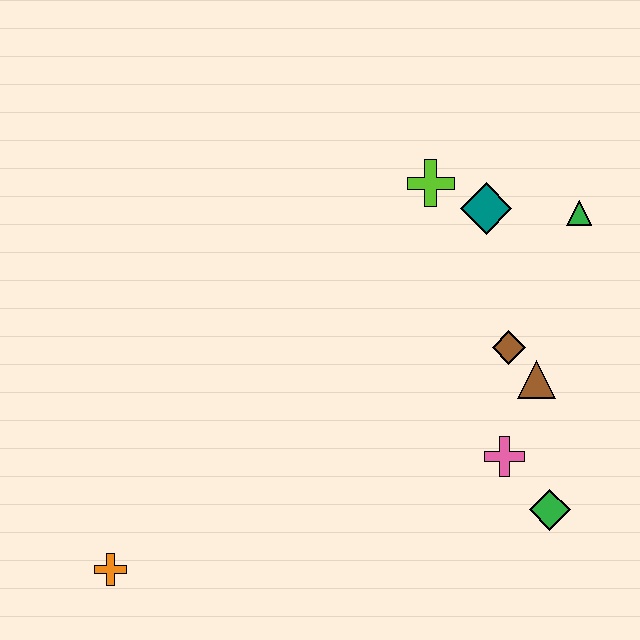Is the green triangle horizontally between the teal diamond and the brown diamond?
No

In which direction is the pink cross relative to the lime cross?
The pink cross is below the lime cross.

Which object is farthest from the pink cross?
The orange cross is farthest from the pink cross.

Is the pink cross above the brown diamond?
No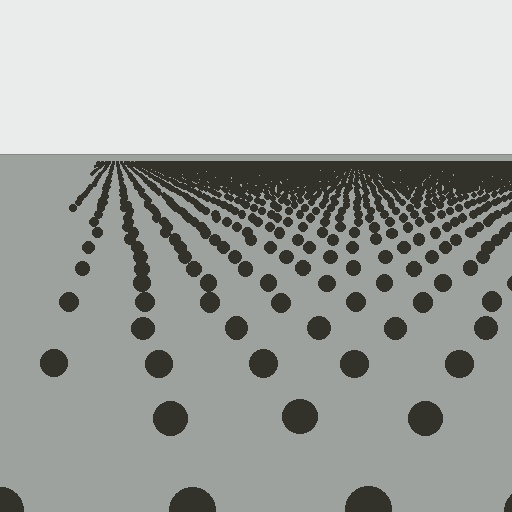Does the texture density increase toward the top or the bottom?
Density increases toward the top.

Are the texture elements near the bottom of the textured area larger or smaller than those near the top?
Larger. Near the bottom, elements are closer to the viewer and appear at a bigger on-screen size.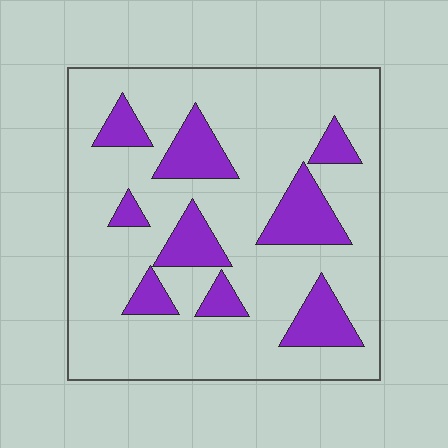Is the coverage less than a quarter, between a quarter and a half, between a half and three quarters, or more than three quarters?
Less than a quarter.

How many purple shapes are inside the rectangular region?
9.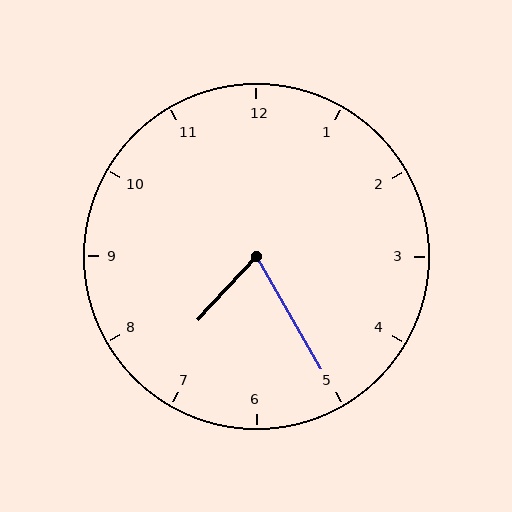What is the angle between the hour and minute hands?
Approximately 72 degrees.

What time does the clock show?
7:25.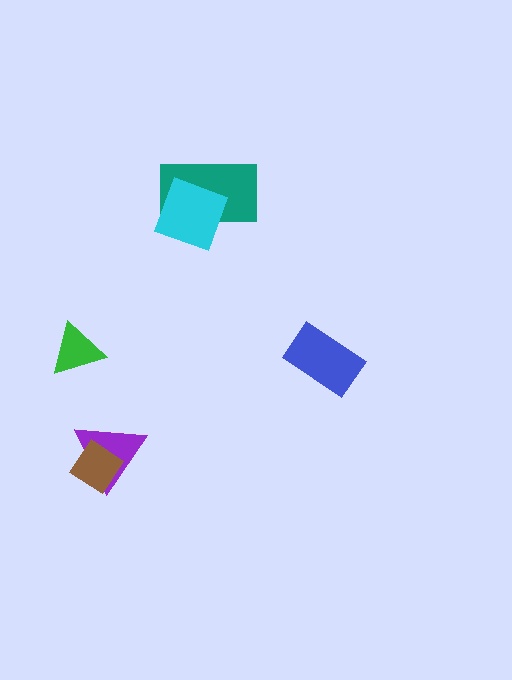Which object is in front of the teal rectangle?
The cyan diamond is in front of the teal rectangle.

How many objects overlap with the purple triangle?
1 object overlaps with the purple triangle.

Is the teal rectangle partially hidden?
Yes, it is partially covered by another shape.